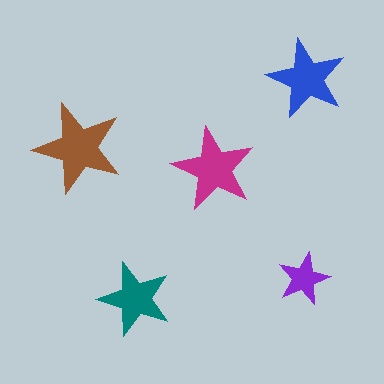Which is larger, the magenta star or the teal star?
The magenta one.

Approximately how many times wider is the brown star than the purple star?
About 1.5 times wider.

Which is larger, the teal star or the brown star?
The brown one.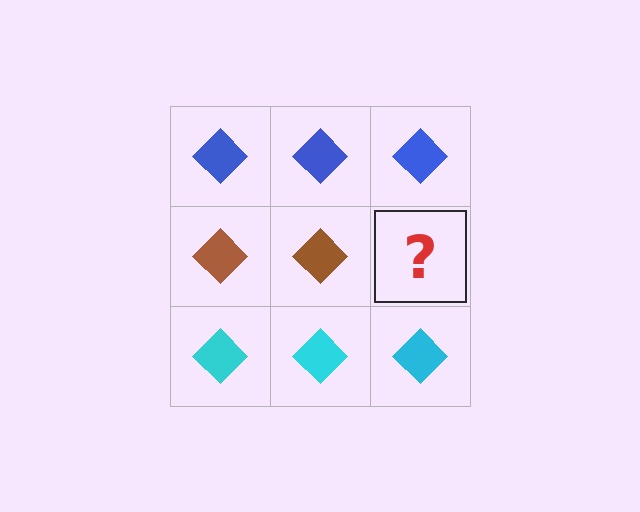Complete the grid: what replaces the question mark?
The question mark should be replaced with a brown diamond.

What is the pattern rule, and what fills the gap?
The rule is that each row has a consistent color. The gap should be filled with a brown diamond.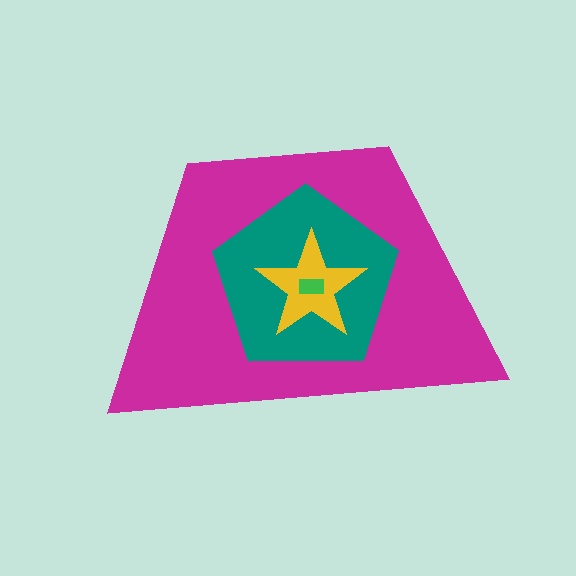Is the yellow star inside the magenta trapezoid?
Yes.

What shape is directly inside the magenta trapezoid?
The teal pentagon.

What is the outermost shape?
The magenta trapezoid.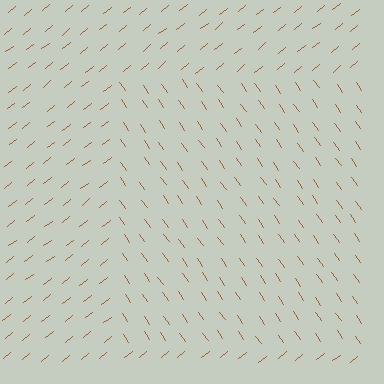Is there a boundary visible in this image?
Yes, there is a texture boundary formed by a change in line orientation.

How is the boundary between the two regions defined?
The boundary is defined purely by a change in line orientation (approximately 86 degrees difference). All lines are the same color and thickness.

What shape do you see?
I see a rectangle.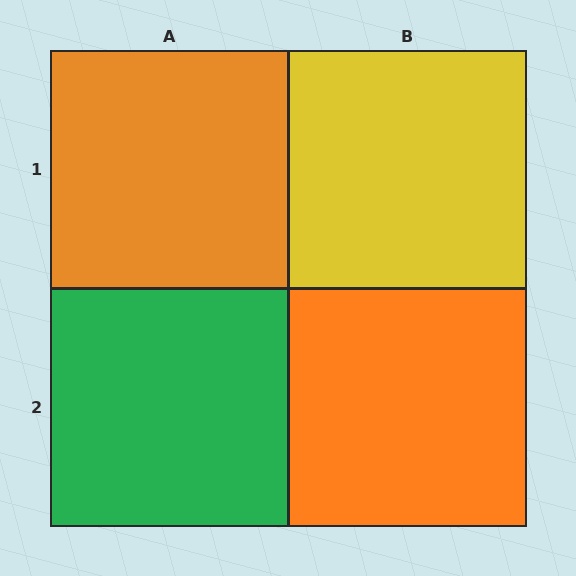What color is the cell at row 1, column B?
Yellow.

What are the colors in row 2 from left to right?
Green, orange.